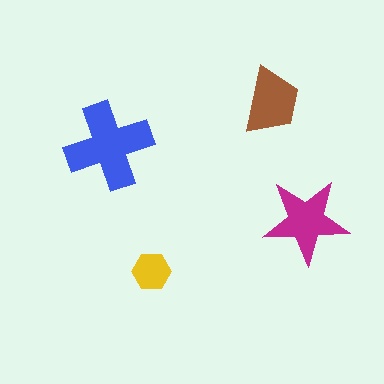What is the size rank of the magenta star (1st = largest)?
2nd.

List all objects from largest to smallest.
The blue cross, the magenta star, the brown trapezoid, the yellow hexagon.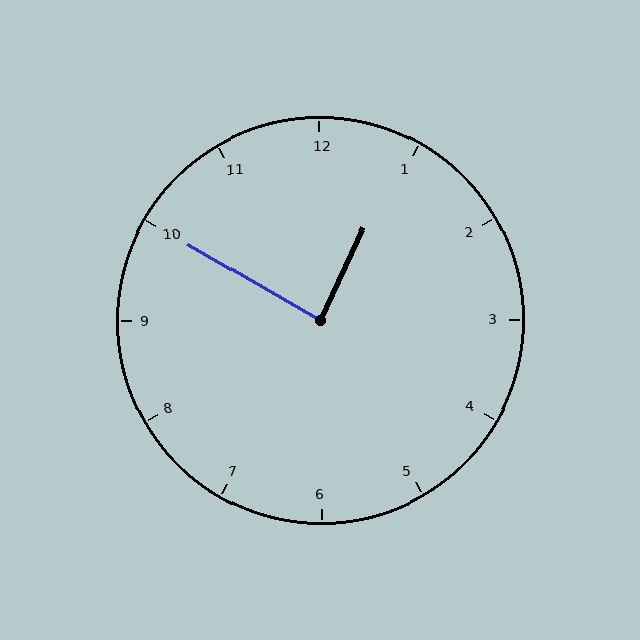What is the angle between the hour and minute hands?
Approximately 85 degrees.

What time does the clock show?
12:50.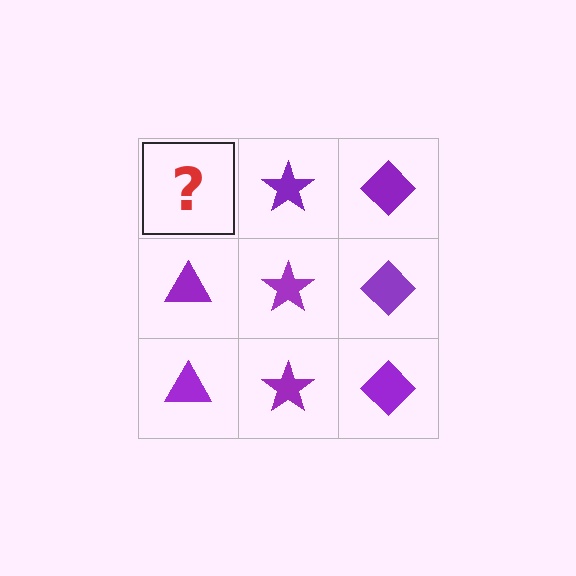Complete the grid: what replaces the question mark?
The question mark should be replaced with a purple triangle.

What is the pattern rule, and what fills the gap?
The rule is that each column has a consistent shape. The gap should be filled with a purple triangle.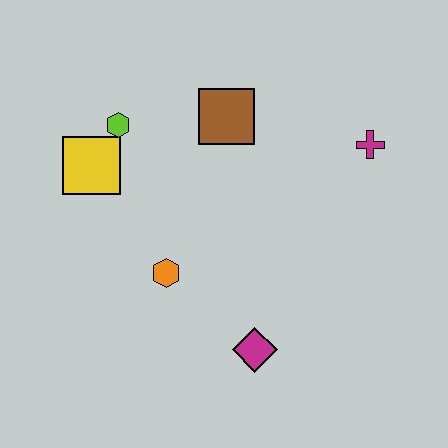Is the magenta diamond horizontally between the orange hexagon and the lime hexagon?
No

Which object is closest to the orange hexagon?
The magenta diamond is closest to the orange hexagon.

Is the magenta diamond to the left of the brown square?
No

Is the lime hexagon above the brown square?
No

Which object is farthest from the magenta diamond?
The lime hexagon is farthest from the magenta diamond.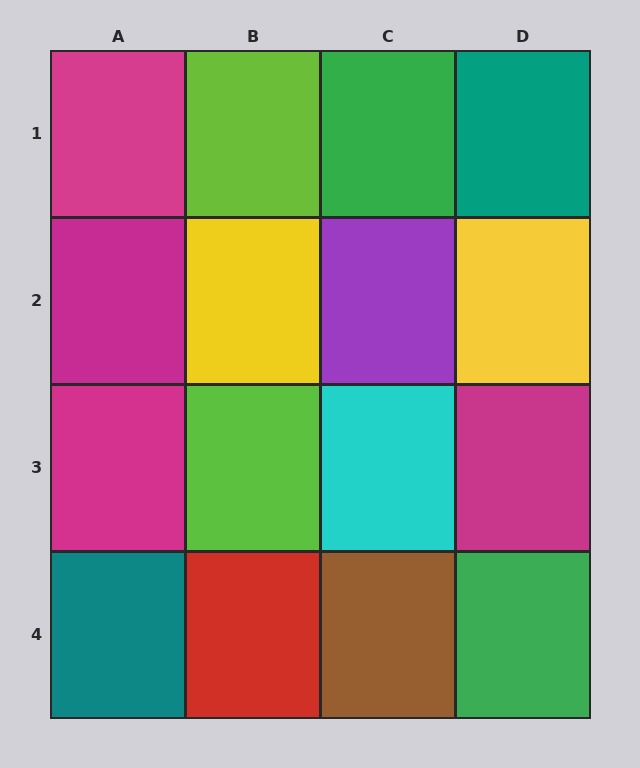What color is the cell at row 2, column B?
Yellow.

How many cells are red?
1 cell is red.